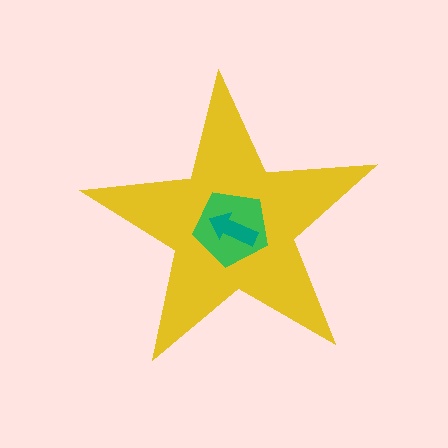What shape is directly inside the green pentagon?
The teal arrow.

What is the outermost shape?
The yellow star.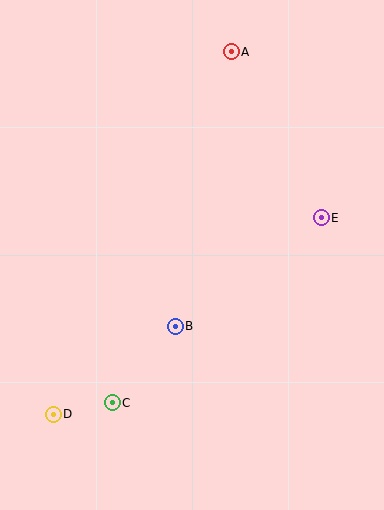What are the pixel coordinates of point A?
Point A is at (231, 52).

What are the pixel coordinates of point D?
Point D is at (53, 414).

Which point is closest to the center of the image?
Point B at (175, 326) is closest to the center.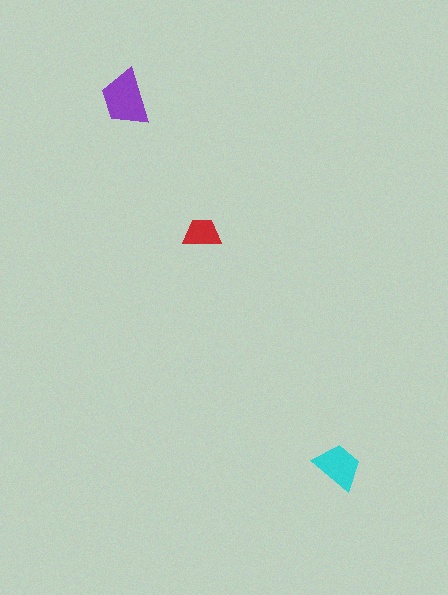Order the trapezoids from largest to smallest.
the purple one, the cyan one, the red one.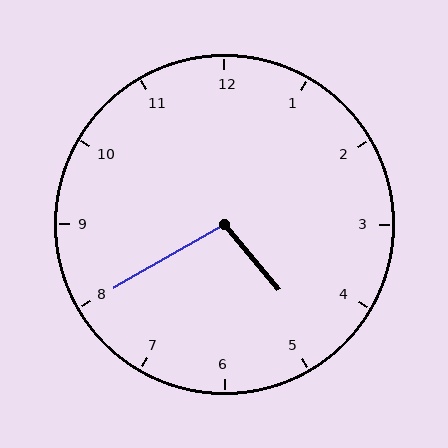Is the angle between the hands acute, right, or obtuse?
It is obtuse.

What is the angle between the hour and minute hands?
Approximately 100 degrees.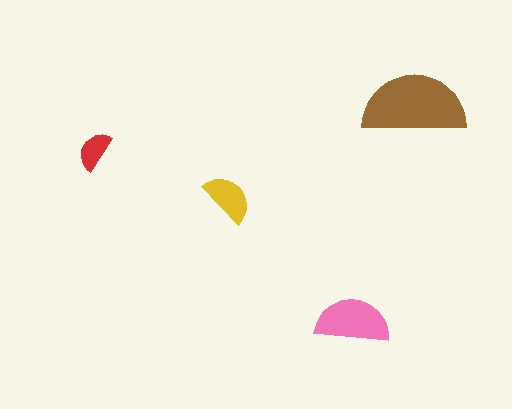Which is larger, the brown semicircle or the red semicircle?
The brown one.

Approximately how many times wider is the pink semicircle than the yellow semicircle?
About 1.5 times wider.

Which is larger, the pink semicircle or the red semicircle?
The pink one.